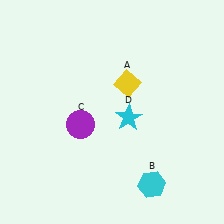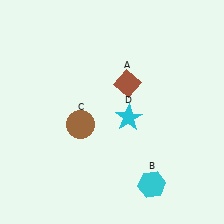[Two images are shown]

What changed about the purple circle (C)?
In Image 1, C is purple. In Image 2, it changed to brown.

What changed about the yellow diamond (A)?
In Image 1, A is yellow. In Image 2, it changed to brown.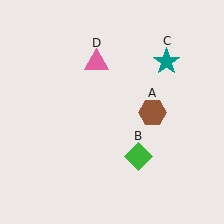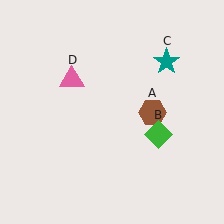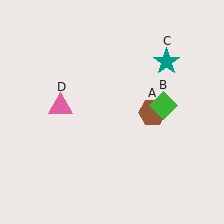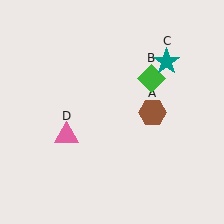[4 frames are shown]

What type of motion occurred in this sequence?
The green diamond (object B), pink triangle (object D) rotated counterclockwise around the center of the scene.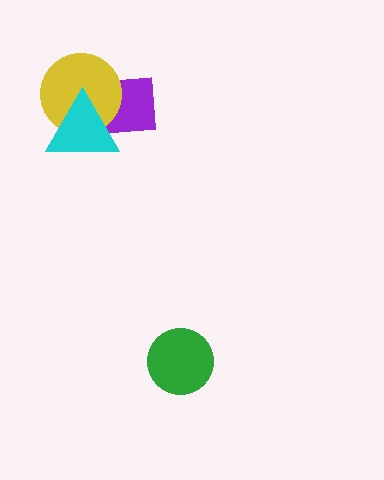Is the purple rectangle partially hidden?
Yes, it is partially covered by another shape.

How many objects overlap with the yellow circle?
2 objects overlap with the yellow circle.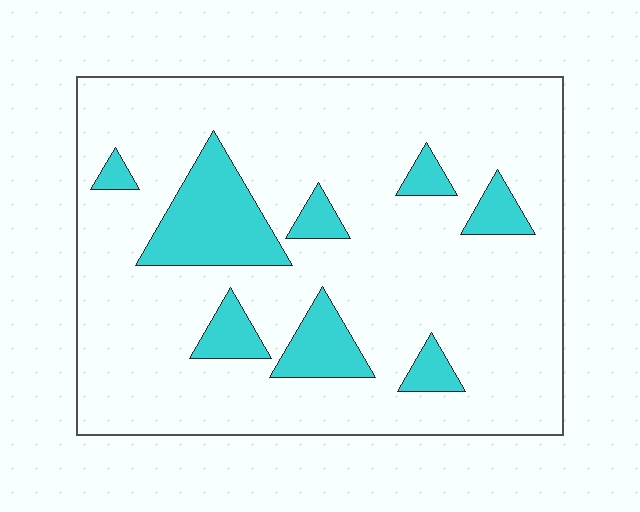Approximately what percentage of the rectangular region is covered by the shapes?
Approximately 15%.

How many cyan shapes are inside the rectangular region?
8.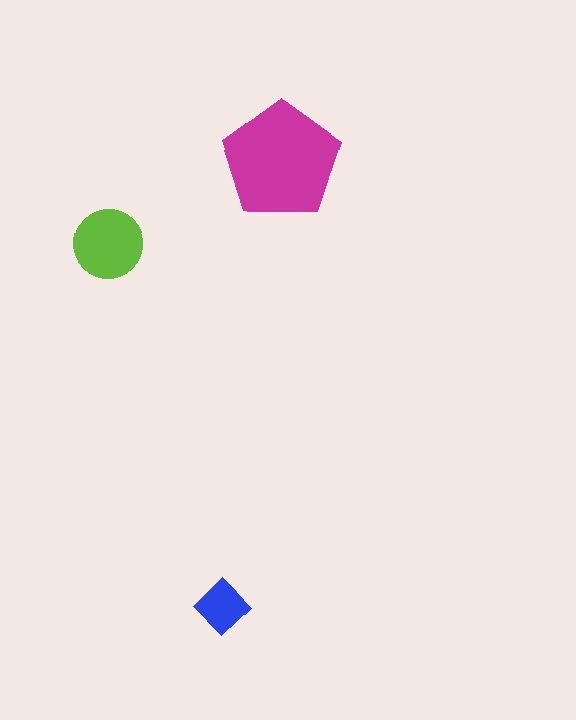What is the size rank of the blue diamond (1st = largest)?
3rd.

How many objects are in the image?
There are 3 objects in the image.